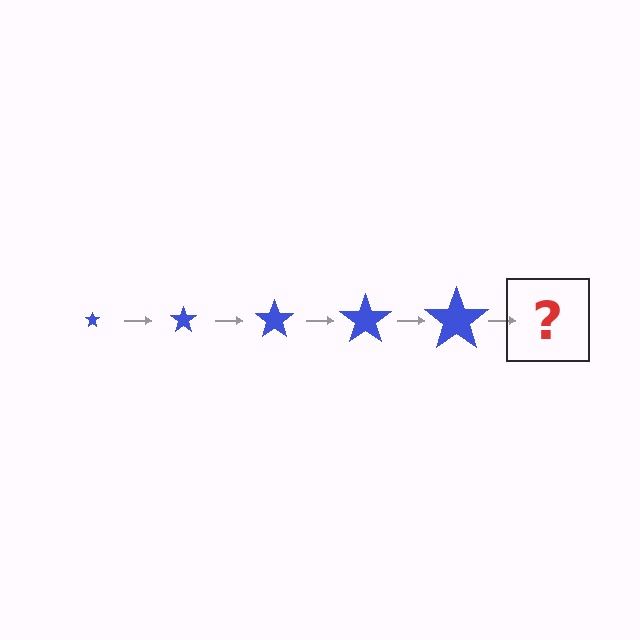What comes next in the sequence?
The next element should be a blue star, larger than the previous one.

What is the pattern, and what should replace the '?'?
The pattern is that the star gets progressively larger each step. The '?' should be a blue star, larger than the previous one.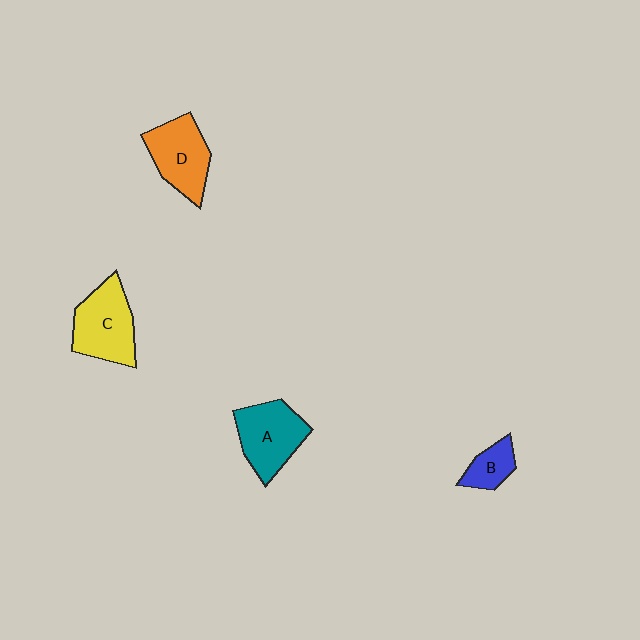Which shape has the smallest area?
Shape B (blue).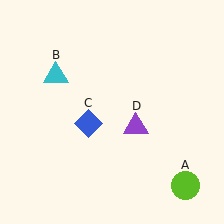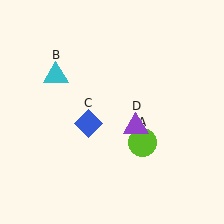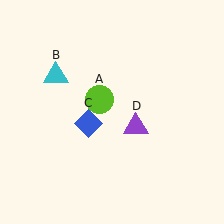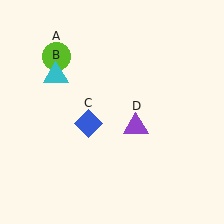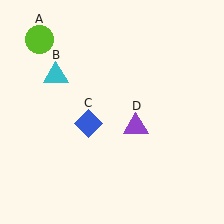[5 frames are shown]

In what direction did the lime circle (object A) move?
The lime circle (object A) moved up and to the left.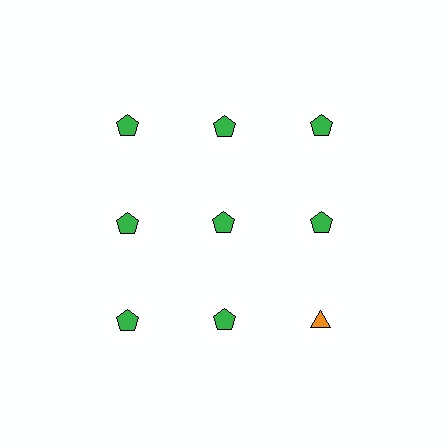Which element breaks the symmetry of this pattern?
The orange triangle in the third row, center column breaks the symmetry. All other shapes are green pentagons.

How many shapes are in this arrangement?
There are 9 shapes arranged in a grid pattern.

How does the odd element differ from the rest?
It differs in both color (orange instead of green) and shape (triangle instead of pentagon).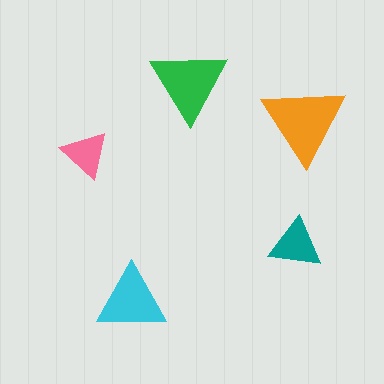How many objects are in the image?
There are 5 objects in the image.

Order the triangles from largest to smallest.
the orange one, the green one, the cyan one, the teal one, the pink one.